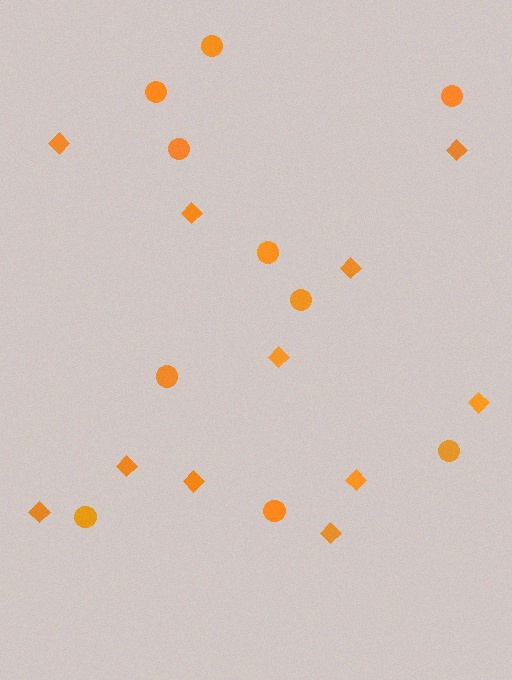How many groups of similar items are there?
There are 2 groups: one group of circles (10) and one group of diamonds (11).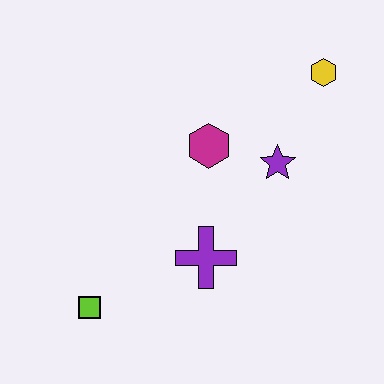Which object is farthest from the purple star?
The lime square is farthest from the purple star.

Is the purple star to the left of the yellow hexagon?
Yes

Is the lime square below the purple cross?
Yes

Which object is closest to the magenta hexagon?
The purple star is closest to the magenta hexagon.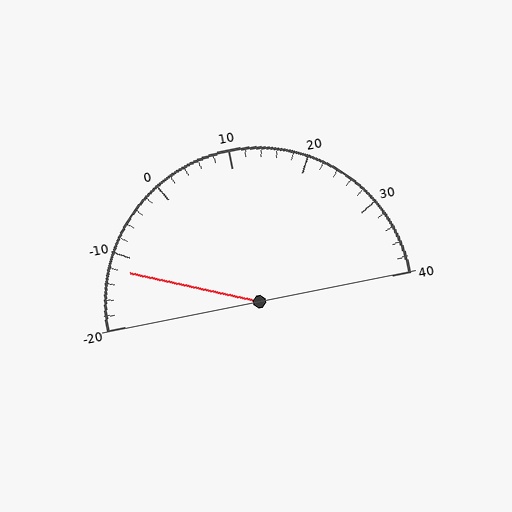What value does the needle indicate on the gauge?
The needle indicates approximately -12.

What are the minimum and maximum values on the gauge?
The gauge ranges from -20 to 40.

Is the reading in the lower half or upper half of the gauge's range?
The reading is in the lower half of the range (-20 to 40).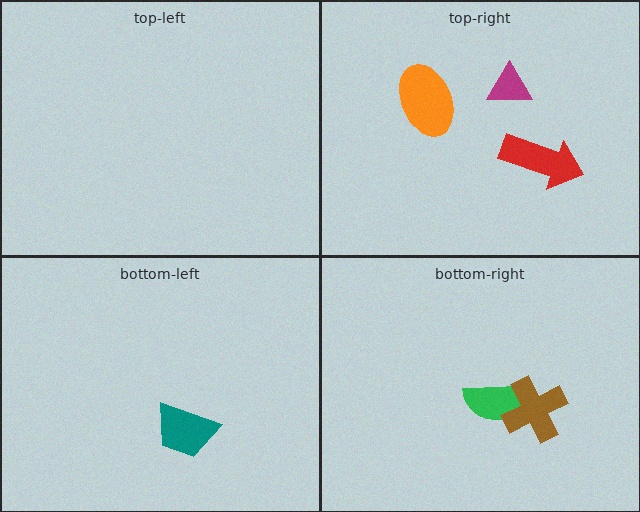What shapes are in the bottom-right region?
The green semicircle, the brown cross.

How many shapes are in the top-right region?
3.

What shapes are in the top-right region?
The red arrow, the magenta triangle, the orange ellipse.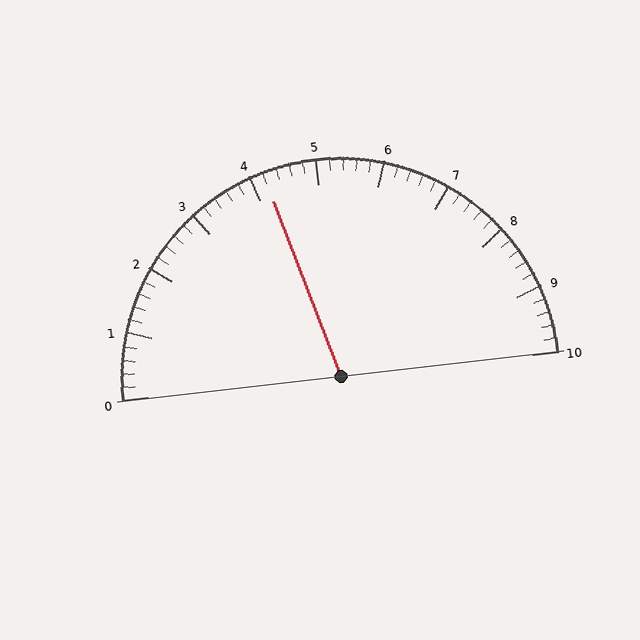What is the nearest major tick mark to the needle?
The nearest major tick mark is 4.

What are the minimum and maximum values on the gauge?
The gauge ranges from 0 to 10.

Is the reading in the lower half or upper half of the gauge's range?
The reading is in the lower half of the range (0 to 10).